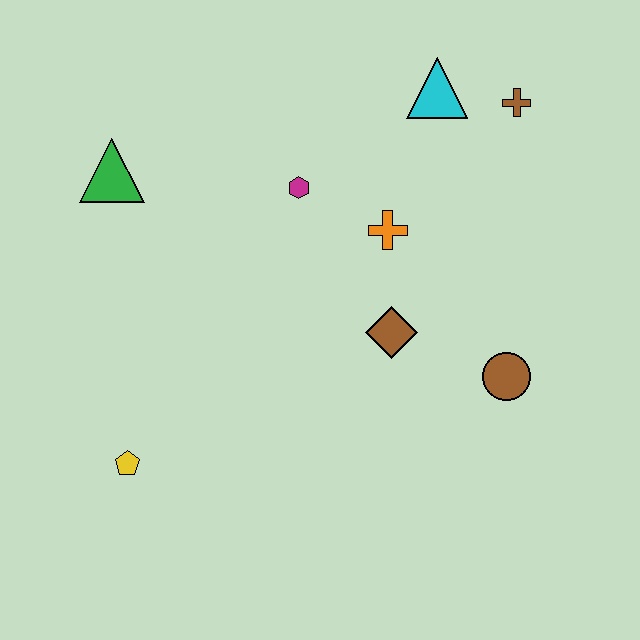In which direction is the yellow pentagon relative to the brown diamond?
The yellow pentagon is to the left of the brown diamond.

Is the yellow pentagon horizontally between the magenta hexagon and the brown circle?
No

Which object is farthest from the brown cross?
The yellow pentagon is farthest from the brown cross.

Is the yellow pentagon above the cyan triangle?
No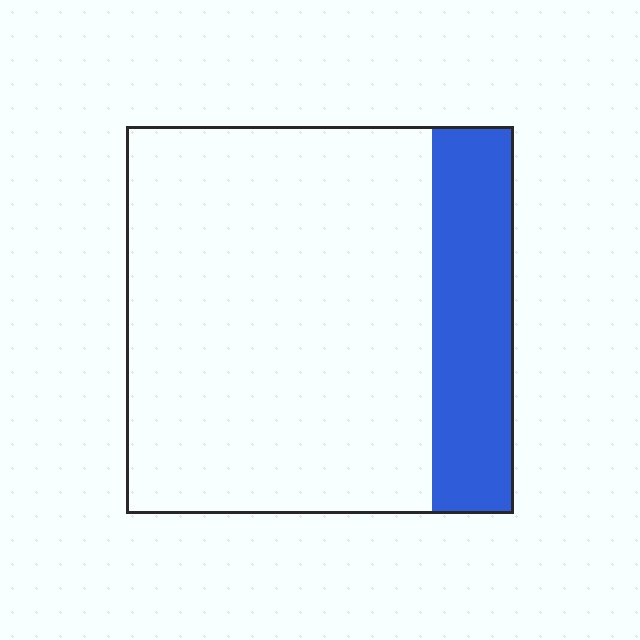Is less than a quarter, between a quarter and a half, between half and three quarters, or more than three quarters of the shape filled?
Less than a quarter.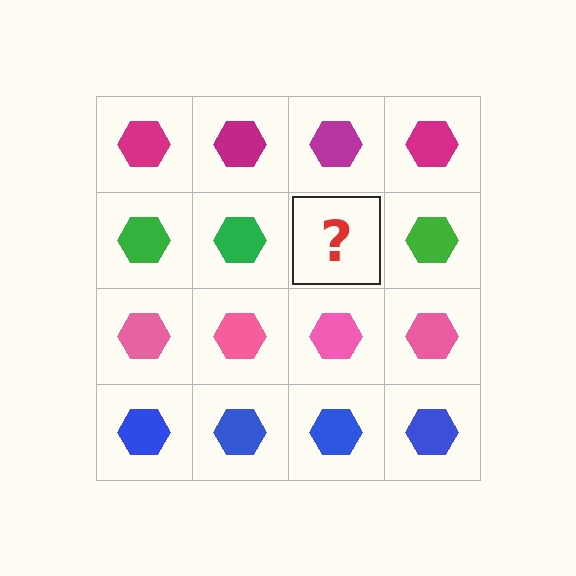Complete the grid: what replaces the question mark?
The question mark should be replaced with a green hexagon.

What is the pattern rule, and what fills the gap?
The rule is that each row has a consistent color. The gap should be filled with a green hexagon.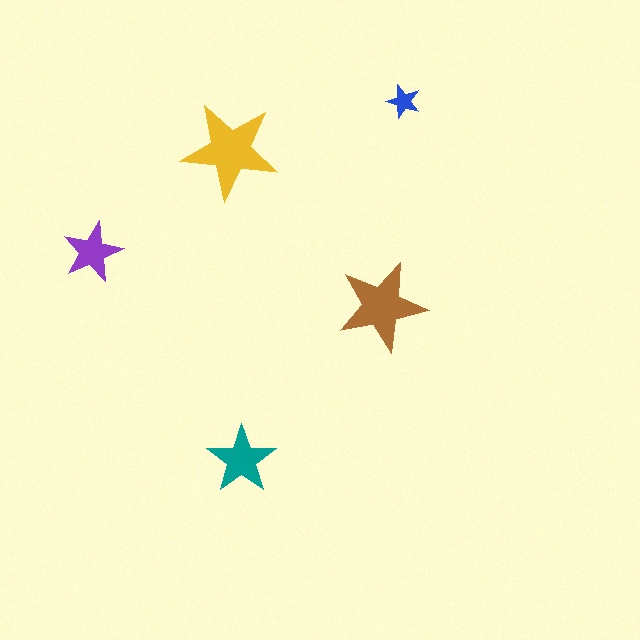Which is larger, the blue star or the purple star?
The purple one.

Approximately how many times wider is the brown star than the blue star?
About 2.5 times wider.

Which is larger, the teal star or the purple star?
The teal one.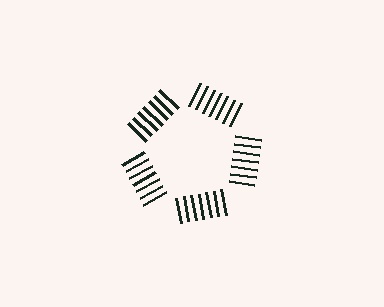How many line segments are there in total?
35 — 7 along each of the 5 edges.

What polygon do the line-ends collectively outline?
An illusory pentagon — the line segments terminate on its edges but no continuous stroke is drawn.